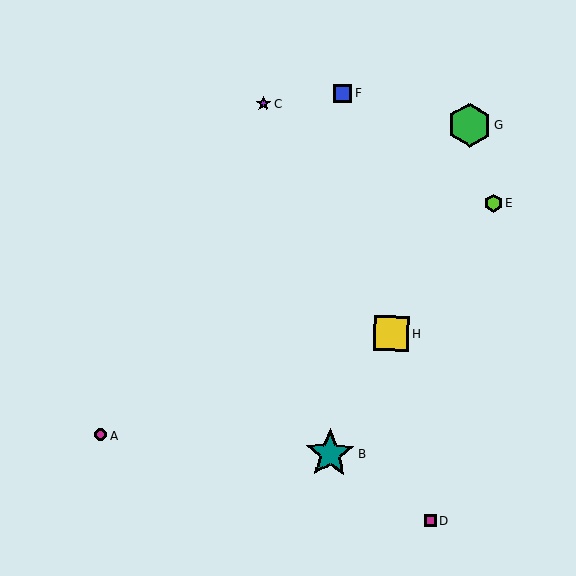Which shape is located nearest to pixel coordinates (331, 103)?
The blue square (labeled F) at (342, 93) is nearest to that location.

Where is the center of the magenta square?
The center of the magenta square is at (430, 521).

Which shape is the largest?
The teal star (labeled B) is the largest.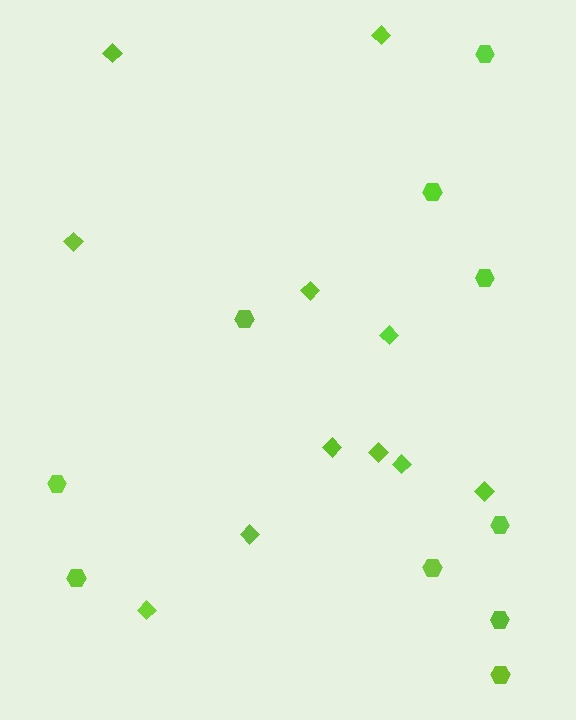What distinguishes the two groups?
There are 2 groups: one group of hexagons (10) and one group of diamonds (11).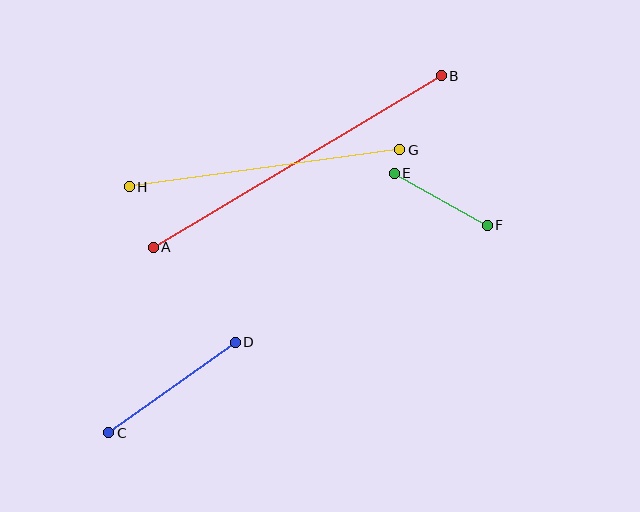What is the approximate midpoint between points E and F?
The midpoint is at approximately (441, 199) pixels.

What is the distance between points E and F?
The distance is approximately 107 pixels.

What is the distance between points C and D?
The distance is approximately 156 pixels.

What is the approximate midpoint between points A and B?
The midpoint is at approximately (297, 161) pixels.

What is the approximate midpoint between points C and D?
The midpoint is at approximately (172, 387) pixels.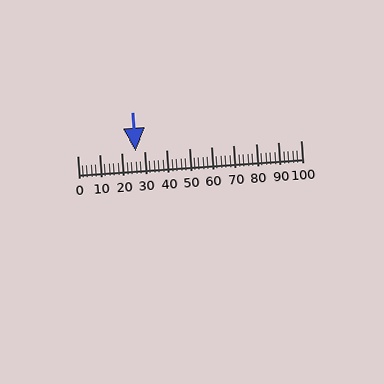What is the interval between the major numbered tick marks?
The major tick marks are spaced 10 units apart.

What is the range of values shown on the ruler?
The ruler shows values from 0 to 100.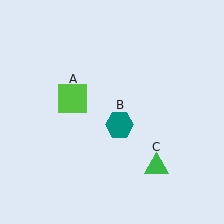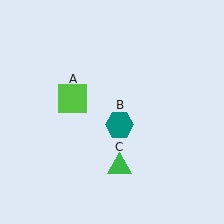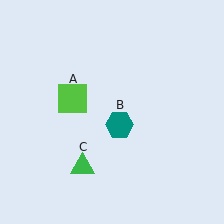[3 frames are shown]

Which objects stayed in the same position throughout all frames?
Lime square (object A) and teal hexagon (object B) remained stationary.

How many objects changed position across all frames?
1 object changed position: green triangle (object C).